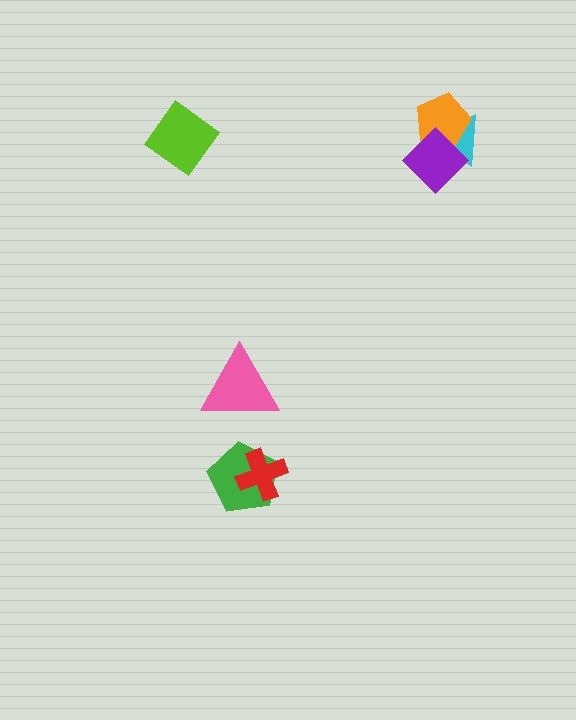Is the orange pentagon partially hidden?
Yes, it is partially covered by another shape.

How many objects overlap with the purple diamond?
2 objects overlap with the purple diamond.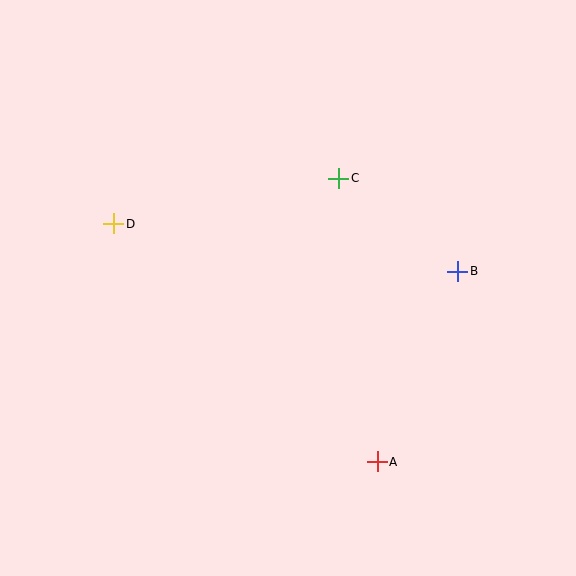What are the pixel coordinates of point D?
Point D is at (114, 224).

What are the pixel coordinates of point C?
Point C is at (339, 178).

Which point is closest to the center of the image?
Point C at (339, 178) is closest to the center.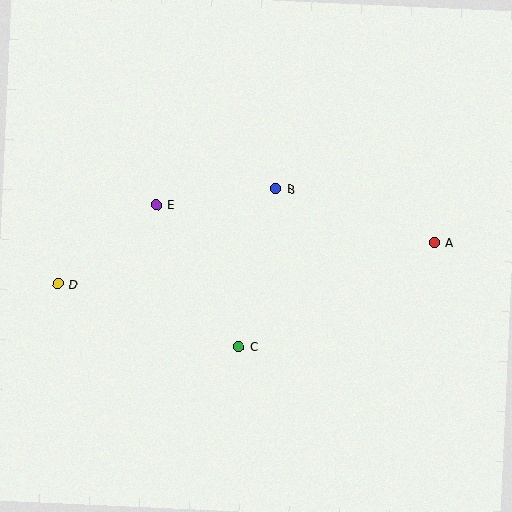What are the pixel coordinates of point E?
Point E is at (157, 205).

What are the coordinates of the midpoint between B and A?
The midpoint between B and A is at (355, 215).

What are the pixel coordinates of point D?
Point D is at (58, 284).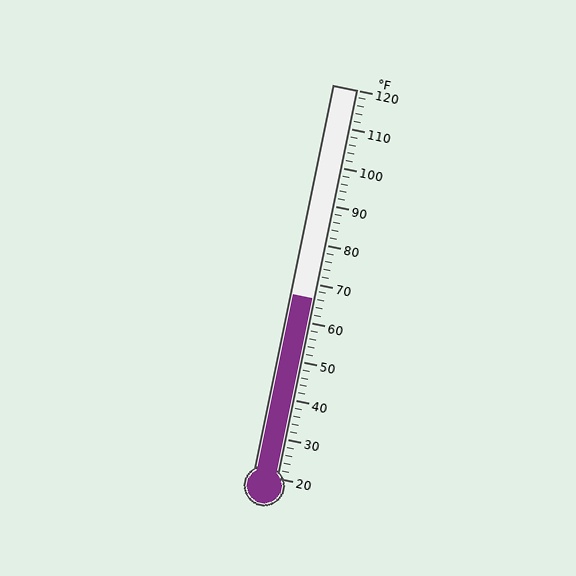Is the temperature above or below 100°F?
The temperature is below 100°F.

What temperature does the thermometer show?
The thermometer shows approximately 66°F.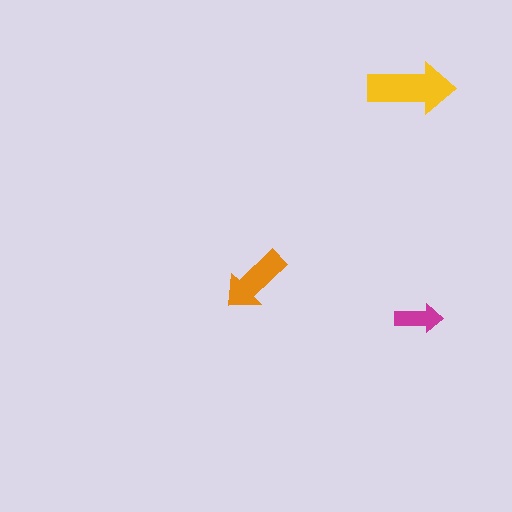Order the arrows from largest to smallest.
the yellow one, the orange one, the magenta one.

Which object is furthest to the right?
The magenta arrow is rightmost.